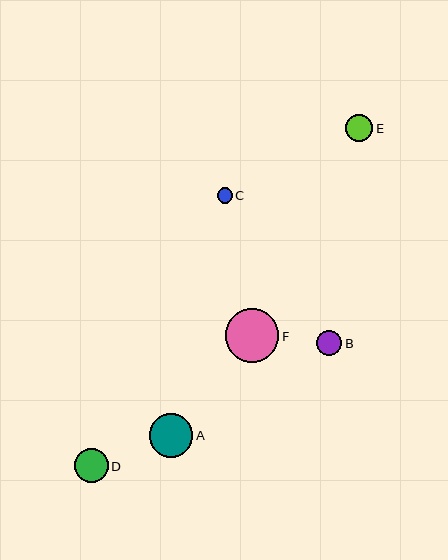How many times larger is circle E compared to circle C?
Circle E is approximately 1.8 times the size of circle C.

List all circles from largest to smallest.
From largest to smallest: F, A, D, E, B, C.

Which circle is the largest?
Circle F is the largest with a size of approximately 53 pixels.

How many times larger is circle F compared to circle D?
Circle F is approximately 1.6 times the size of circle D.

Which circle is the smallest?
Circle C is the smallest with a size of approximately 15 pixels.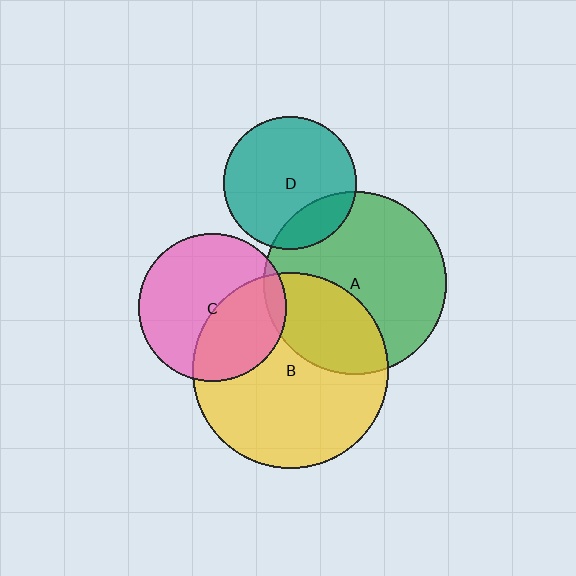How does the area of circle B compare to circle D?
Approximately 2.2 times.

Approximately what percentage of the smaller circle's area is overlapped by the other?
Approximately 40%.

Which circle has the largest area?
Circle B (yellow).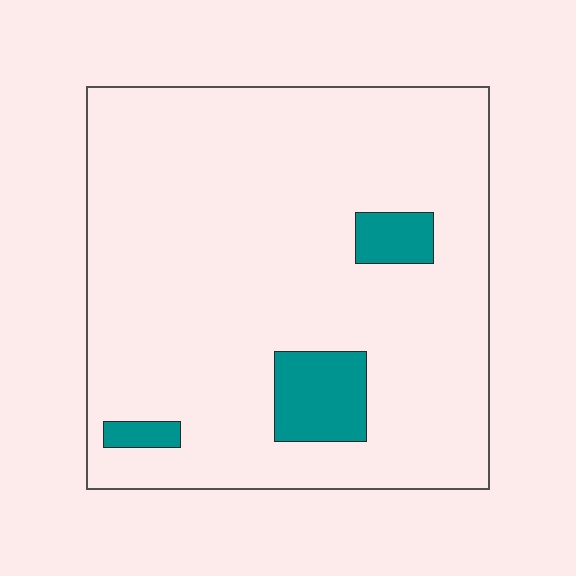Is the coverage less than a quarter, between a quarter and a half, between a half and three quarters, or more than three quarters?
Less than a quarter.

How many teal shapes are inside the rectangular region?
3.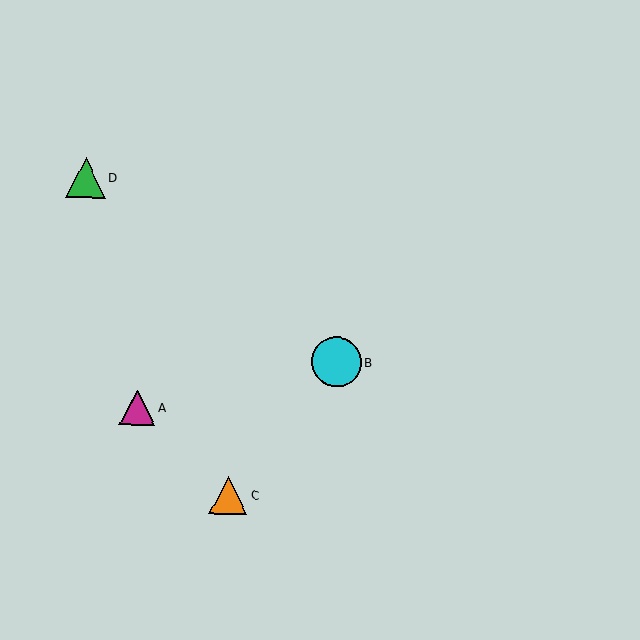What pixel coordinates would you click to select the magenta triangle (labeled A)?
Click at (137, 408) to select the magenta triangle A.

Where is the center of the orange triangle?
The center of the orange triangle is at (229, 495).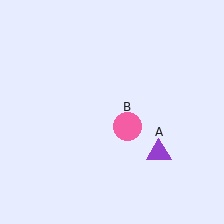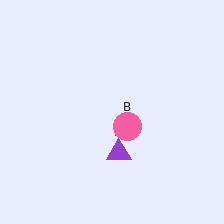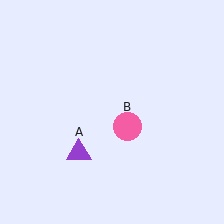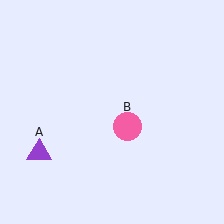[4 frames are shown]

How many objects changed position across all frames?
1 object changed position: purple triangle (object A).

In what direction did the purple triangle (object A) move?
The purple triangle (object A) moved left.